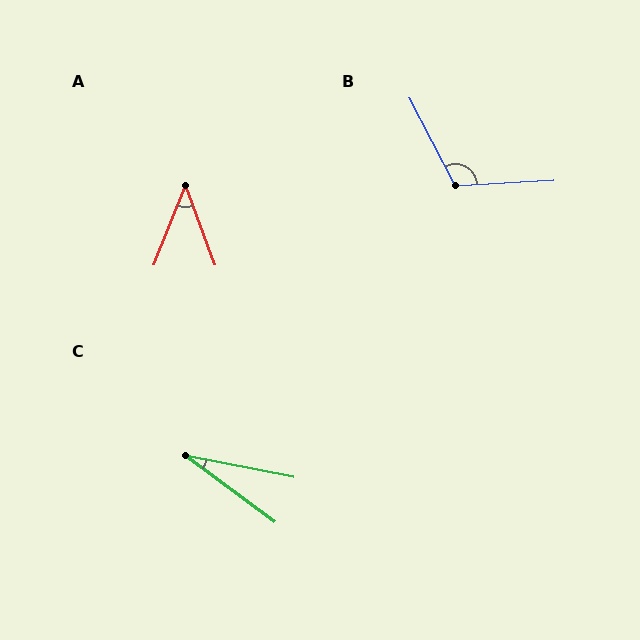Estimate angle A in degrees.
Approximately 42 degrees.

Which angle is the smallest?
C, at approximately 25 degrees.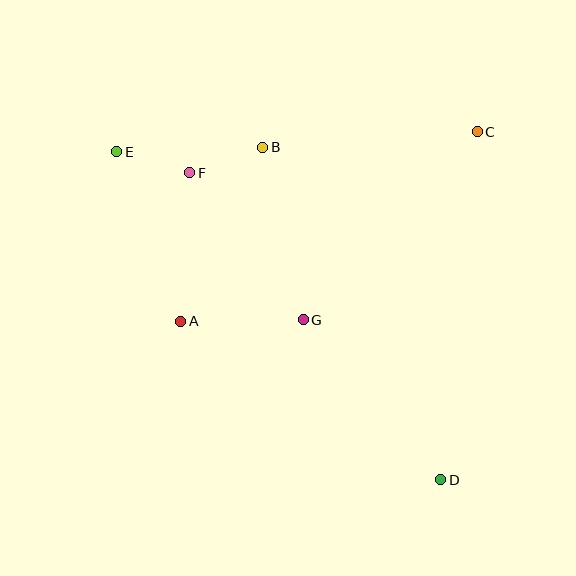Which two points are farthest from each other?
Points D and E are farthest from each other.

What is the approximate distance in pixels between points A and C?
The distance between A and C is approximately 352 pixels.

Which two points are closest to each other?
Points E and F are closest to each other.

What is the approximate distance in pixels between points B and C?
The distance between B and C is approximately 215 pixels.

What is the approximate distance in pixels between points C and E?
The distance between C and E is approximately 361 pixels.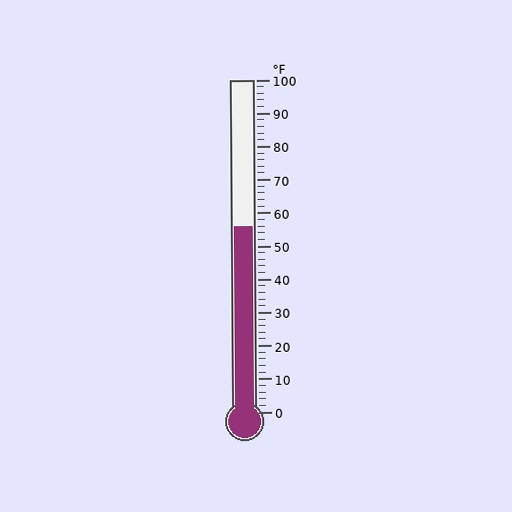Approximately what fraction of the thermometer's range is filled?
The thermometer is filled to approximately 55% of its range.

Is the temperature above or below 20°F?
The temperature is above 20°F.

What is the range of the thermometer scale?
The thermometer scale ranges from 0°F to 100°F.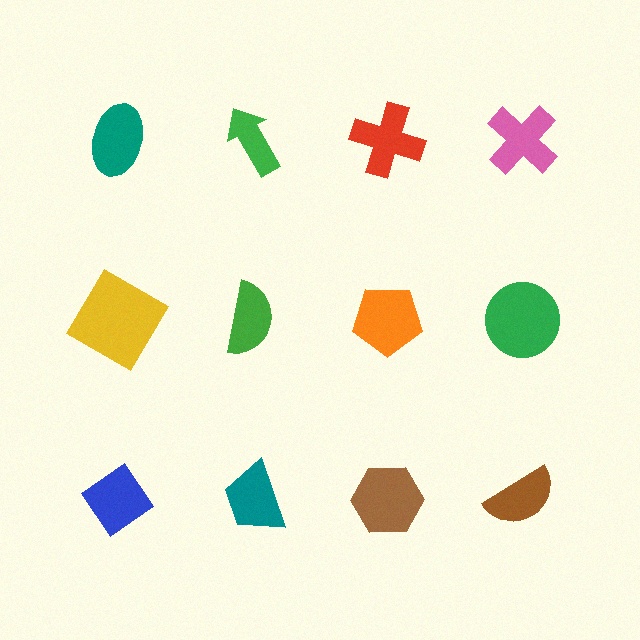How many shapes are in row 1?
4 shapes.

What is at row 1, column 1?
A teal ellipse.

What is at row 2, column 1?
A yellow diamond.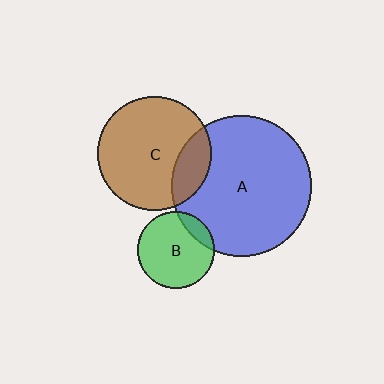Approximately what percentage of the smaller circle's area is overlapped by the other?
Approximately 15%.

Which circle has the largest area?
Circle A (blue).